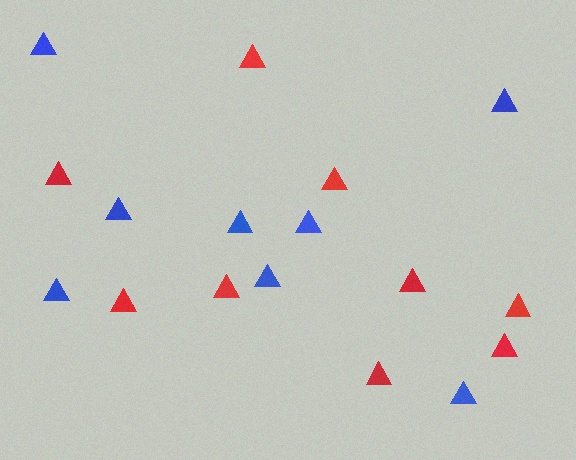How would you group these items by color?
There are 2 groups: one group of blue triangles (8) and one group of red triangles (9).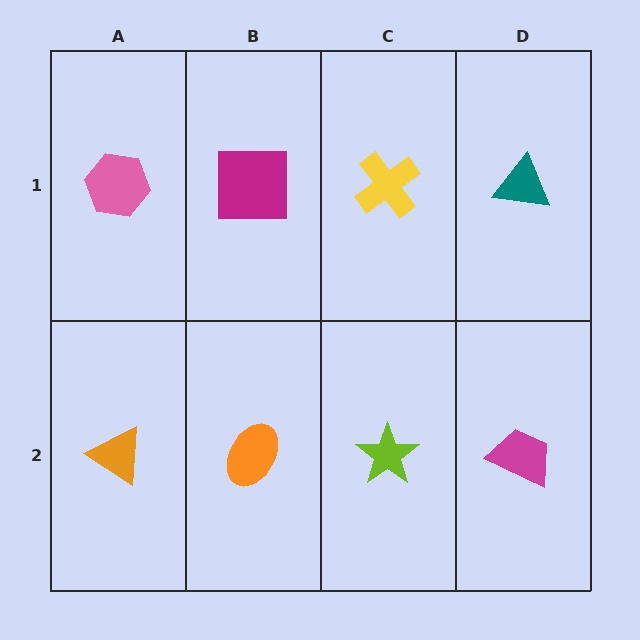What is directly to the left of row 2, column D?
A lime star.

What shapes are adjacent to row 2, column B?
A magenta square (row 1, column B), an orange triangle (row 2, column A), a lime star (row 2, column C).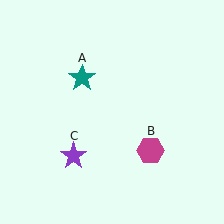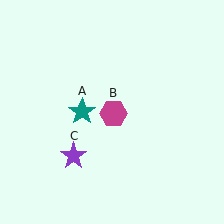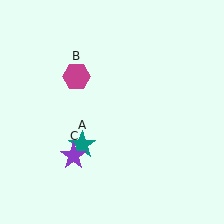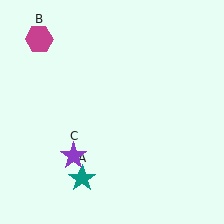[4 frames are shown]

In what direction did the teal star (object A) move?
The teal star (object A) moved down.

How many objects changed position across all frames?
2 objects changed position: teal star (object A), magenta hexagon (object B).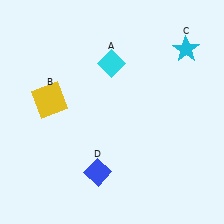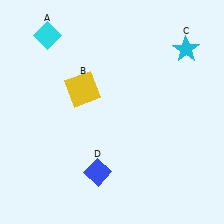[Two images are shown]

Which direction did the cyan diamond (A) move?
The cyan diamond (A) moved left.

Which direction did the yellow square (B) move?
The yellow square (B) moved right.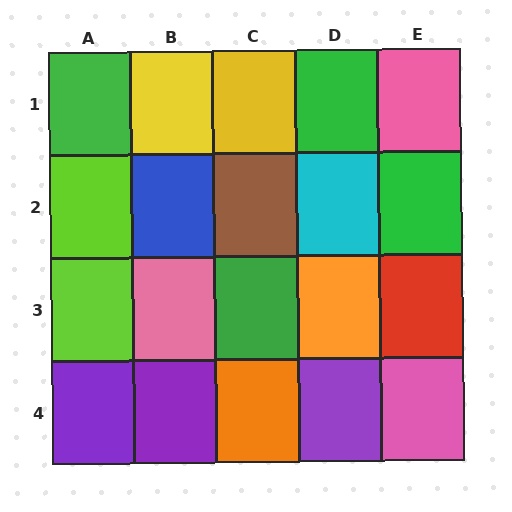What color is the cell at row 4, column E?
Pink.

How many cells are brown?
1 cell is brown.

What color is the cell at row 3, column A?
Lime.